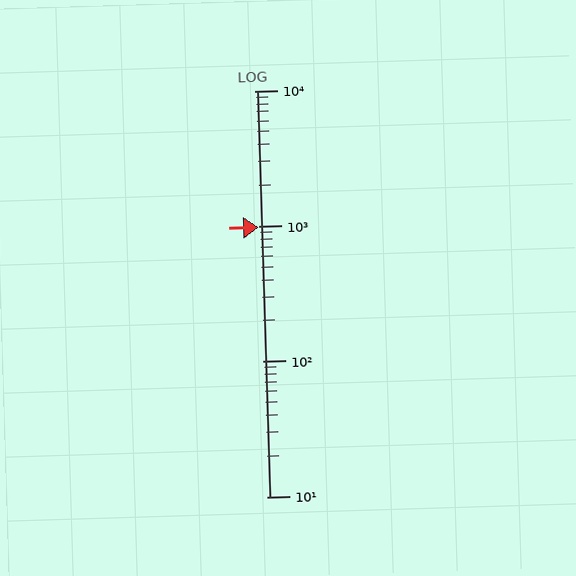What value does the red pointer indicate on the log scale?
The pointer indicates approximately 980.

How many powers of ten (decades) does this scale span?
The scale spans 3 decades, from 10 to 10000.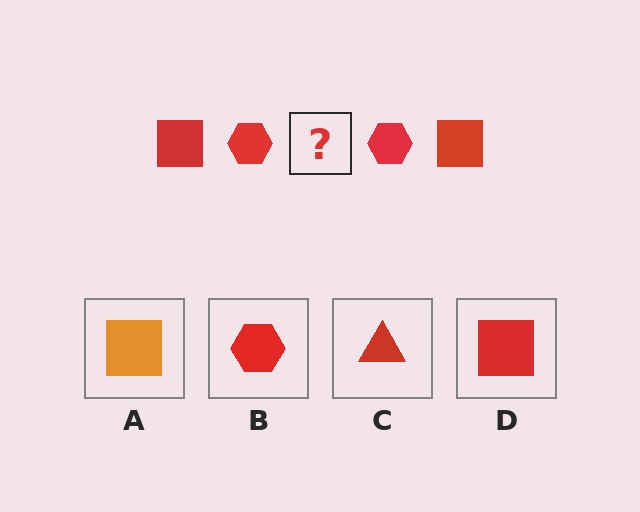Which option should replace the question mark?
Option D.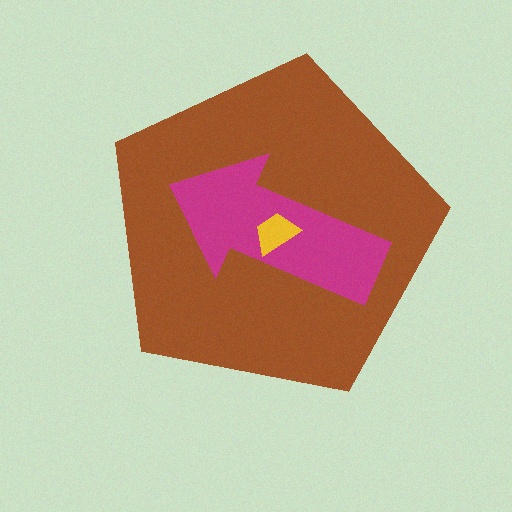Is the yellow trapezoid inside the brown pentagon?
Yes.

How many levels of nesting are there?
3.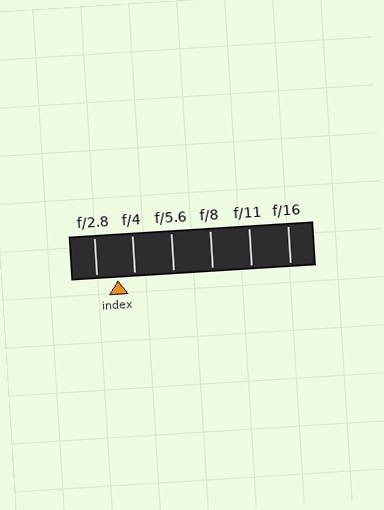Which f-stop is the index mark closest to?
The index mark is closest to f/4.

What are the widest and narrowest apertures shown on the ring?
The widest aperture shown is f/2.8 and the narrowest is f/16.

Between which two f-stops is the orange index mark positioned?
The index mark is between f/2.8 and f/4.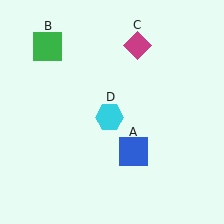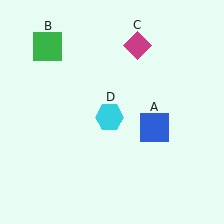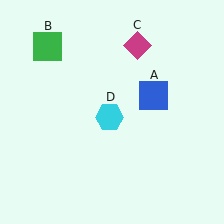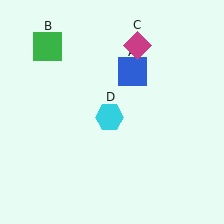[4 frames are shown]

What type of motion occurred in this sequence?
The blue square (object A) rotated counterclockwise around the center of the scene.